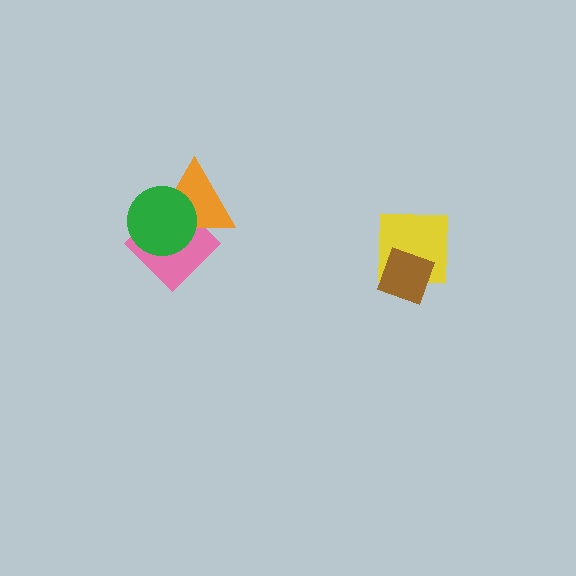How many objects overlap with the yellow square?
1 object overlaps with the yellow square.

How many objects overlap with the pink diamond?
2 objects overlap with the pink diamond.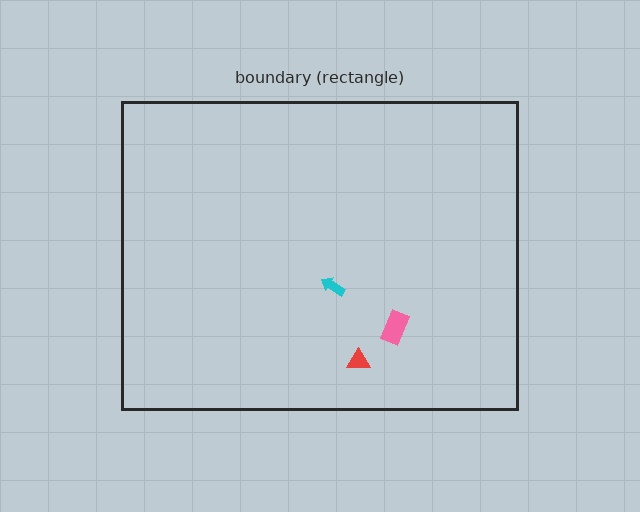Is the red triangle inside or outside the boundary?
Inside.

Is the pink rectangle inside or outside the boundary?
Inside.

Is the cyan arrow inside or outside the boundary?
Inside.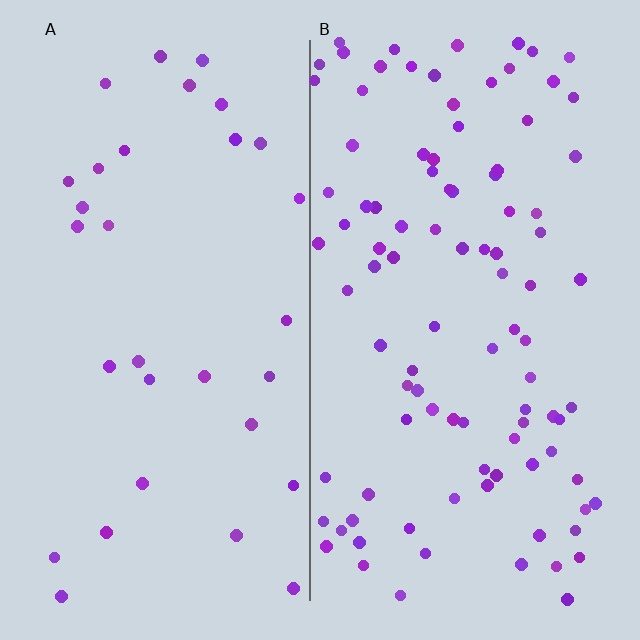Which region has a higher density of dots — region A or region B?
B (the right).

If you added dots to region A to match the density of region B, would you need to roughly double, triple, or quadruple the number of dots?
Approximately triple.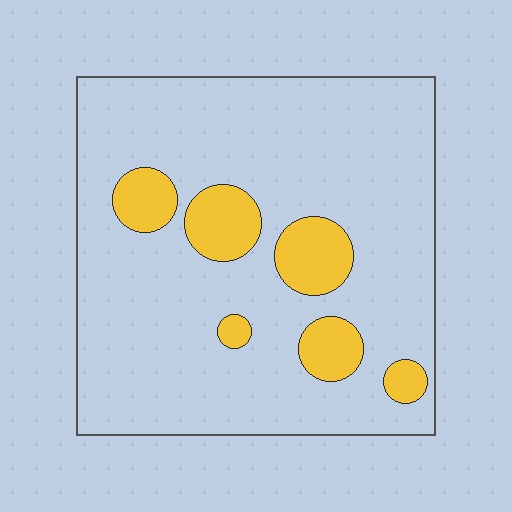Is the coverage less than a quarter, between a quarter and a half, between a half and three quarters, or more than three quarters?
Less than a quarter.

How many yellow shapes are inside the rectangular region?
6.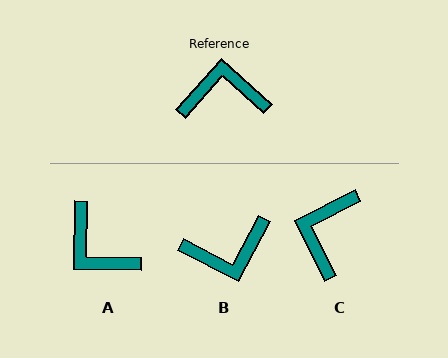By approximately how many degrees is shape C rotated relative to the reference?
Approximately 69 degrees counter-clockwise.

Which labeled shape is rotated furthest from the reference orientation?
B, about 166 degrees away.